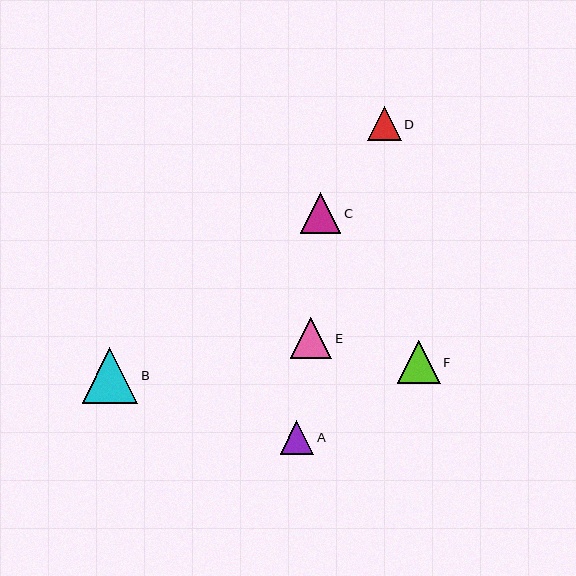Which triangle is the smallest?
Triangle D is the smallest with a size of approximately 33 pixels.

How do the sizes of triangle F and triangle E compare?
Triangle F and triangle E are approximately the same size.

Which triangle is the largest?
Triangle B is the largest with a size of approximately 55 pixels.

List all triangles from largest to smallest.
From largest to smallest: B, F, E, C, A, D.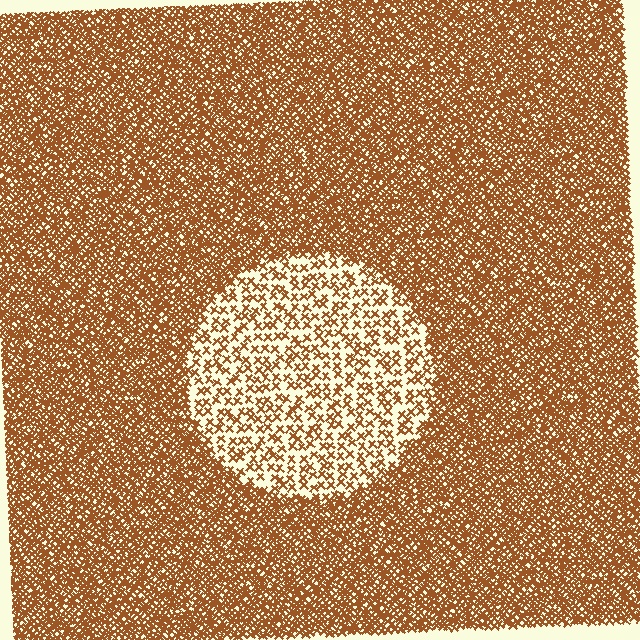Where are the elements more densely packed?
The elements are more densely packed outside the circle boundary.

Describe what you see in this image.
The image contains small brown elements arranged at two different densities. A circle-shaped region is visible where the elements are less densely packed than the surrounding area.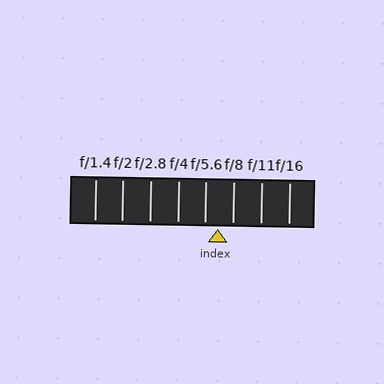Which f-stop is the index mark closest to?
The index mark is closest to f/5.6.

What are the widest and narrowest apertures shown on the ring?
The widest aperture shown is f/1.4 and the narrowest is f/16.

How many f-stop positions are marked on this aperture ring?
There are 8 f-stop positions marked.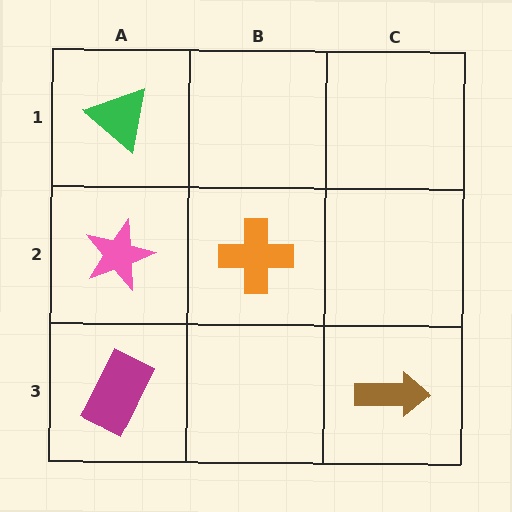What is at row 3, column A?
A magenta rectangle.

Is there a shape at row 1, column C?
No, that cell is empty.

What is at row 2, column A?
A pink star.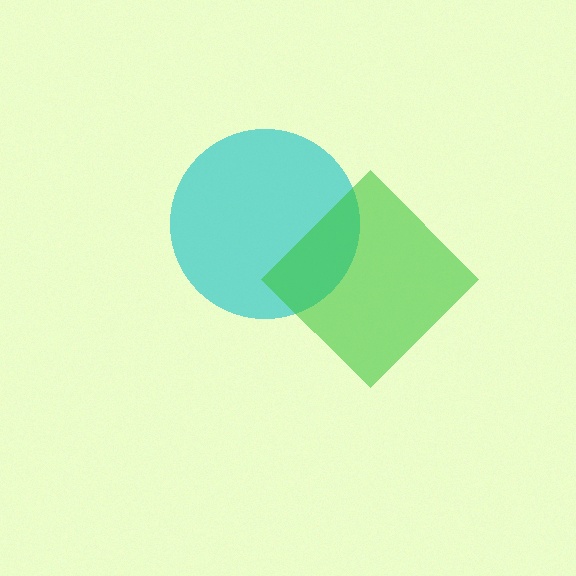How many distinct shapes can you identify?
There are 2 distinct shapes: a cyan circle, a green diamond.